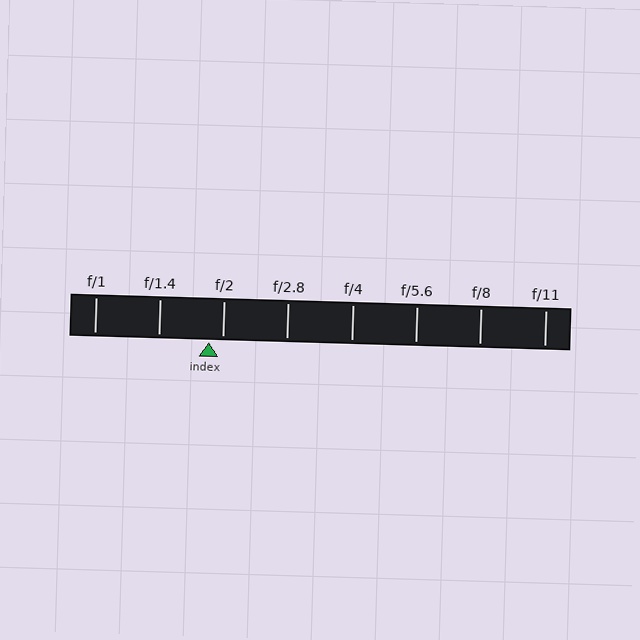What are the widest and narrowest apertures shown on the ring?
The widest aperture shown is f/1 and the narrowest is f/11.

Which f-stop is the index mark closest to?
The index mark is closest to f/2.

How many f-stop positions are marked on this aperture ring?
There are 8 f-stop positions marked.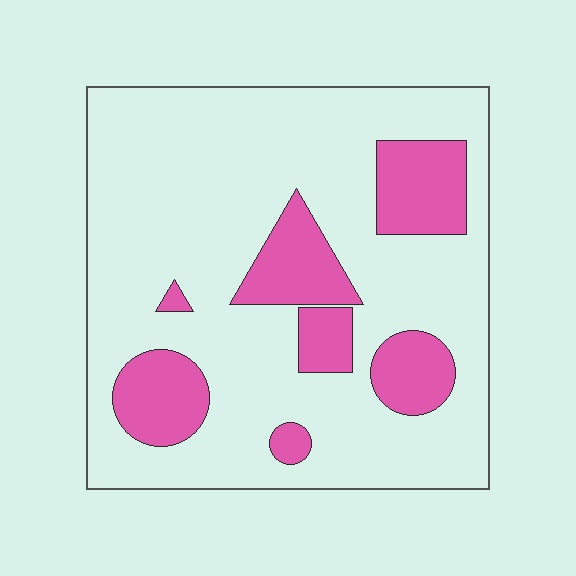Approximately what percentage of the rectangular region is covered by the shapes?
Approximately 20%.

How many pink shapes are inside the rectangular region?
7.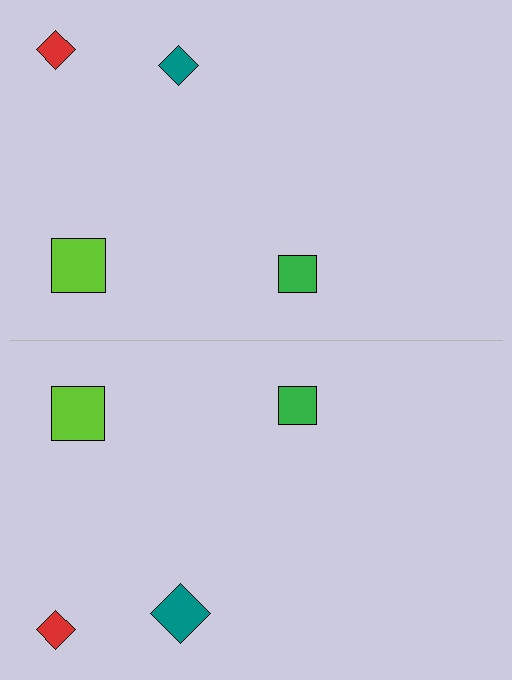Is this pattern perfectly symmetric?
No, the pattern is not perfectly symmetric. The teal diamond on the bottom side has a different size than its mirror counterpart.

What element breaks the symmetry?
The teal diamond on the bottom side has a different size than its mirror counterpart.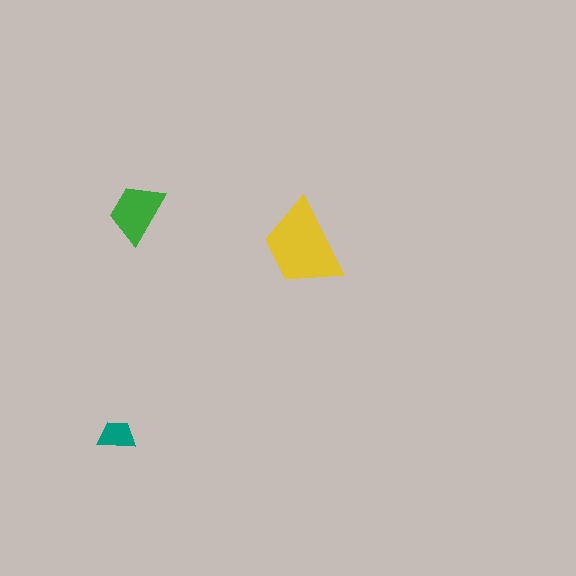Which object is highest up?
The green trapezoid is topmost.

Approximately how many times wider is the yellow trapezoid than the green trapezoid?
About 1.5 times wider.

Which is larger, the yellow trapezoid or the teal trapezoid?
The yellow one.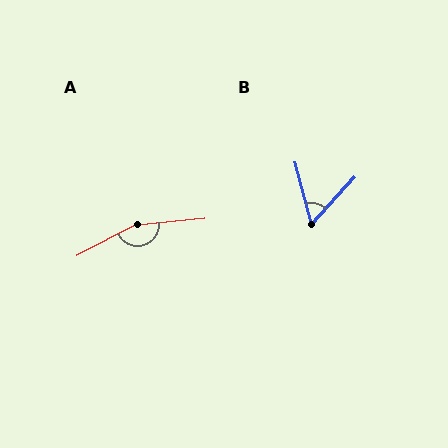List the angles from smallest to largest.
B (58°), A (158°).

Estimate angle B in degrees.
Approximately 58 degrees.